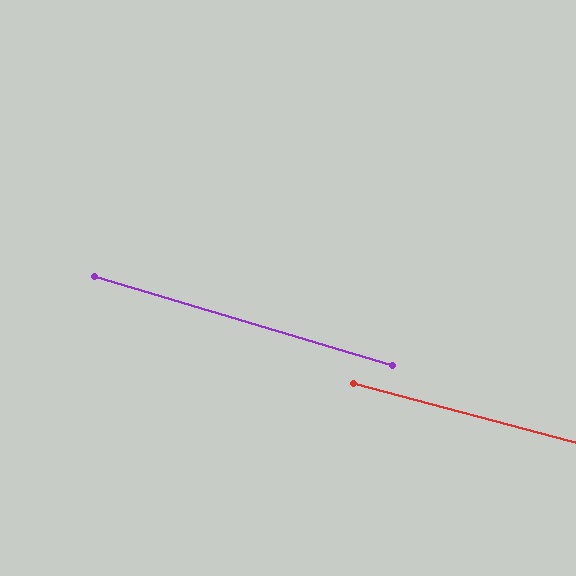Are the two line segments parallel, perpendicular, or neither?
Parallel — their directions differ by only 1.4°.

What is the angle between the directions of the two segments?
Approximately 1 degree.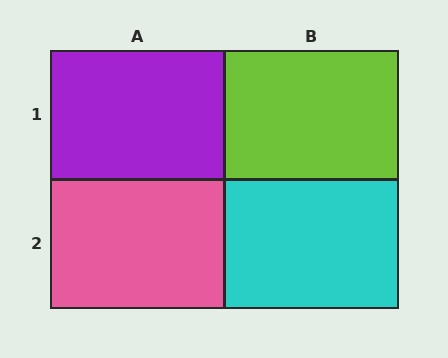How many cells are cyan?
1 cell is cyan.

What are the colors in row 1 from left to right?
Purple, lime.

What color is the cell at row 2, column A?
Pink.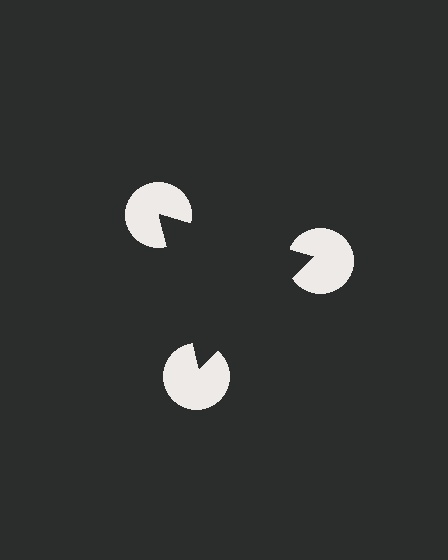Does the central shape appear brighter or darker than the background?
It typically appears slightly darker than the background, even though no actual brightness change is drawn.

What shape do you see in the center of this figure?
An illusory triangle — its edges are inferred from the aligned wedge cuts in the pac-man discs, not physically drawn.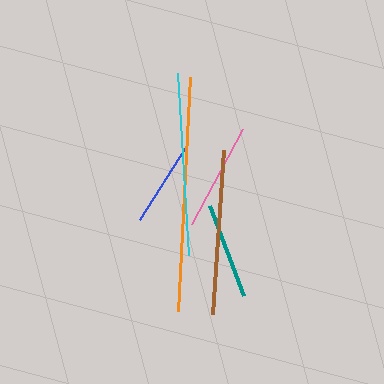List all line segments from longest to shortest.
From longest to shortest: orange, cyan, brown, pink, teal, blue.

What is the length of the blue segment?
The blue segment is approximately 88 pixels long.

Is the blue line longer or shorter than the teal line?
The teal line is longer than the blue line.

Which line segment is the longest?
The orange line is the longest at approximately 235 pixels.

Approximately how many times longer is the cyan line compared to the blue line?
The cyan line is approximately 2.1 times the length of the blue line.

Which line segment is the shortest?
The blue line is the shortest at approximately 88 pixels.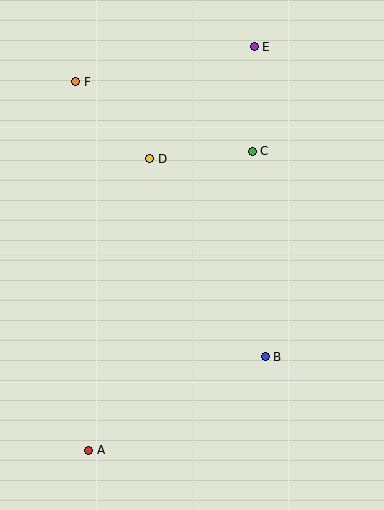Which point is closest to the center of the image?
Point D at (150, 159) is closest to the center.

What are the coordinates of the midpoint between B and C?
The midpoint between B and C is at (259, 254).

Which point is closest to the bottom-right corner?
Point B is closest to the bottom-right corner.